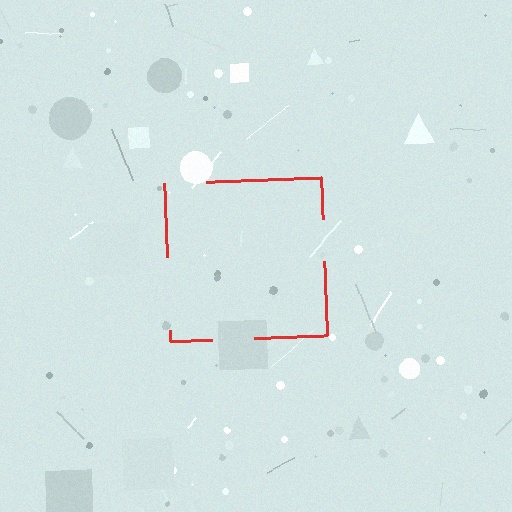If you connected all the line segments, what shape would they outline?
They would outline a square.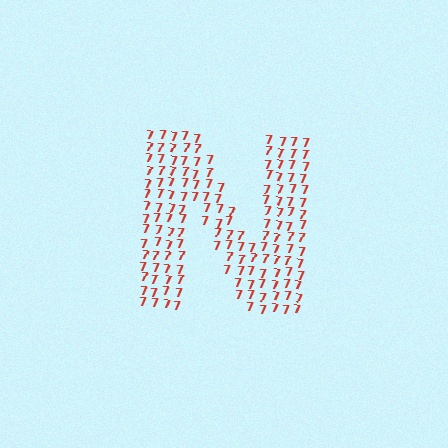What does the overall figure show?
The overall figure shows the letter N.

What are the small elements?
The small elements are digit 7's.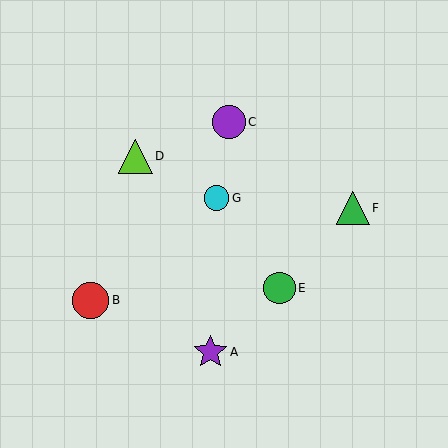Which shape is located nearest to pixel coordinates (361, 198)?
The green triangle (labeled F) at (353, 208) is nearest to that location.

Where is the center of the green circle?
The center of the green circle is at (279, 288).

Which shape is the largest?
The red circle (labeled B) is the largest.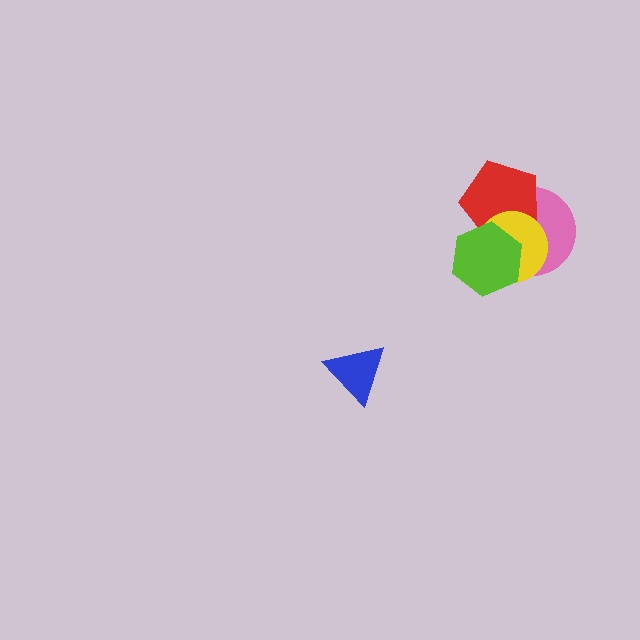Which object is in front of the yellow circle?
The lime hexagon is in front of the yellow circle.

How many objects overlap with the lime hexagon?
3 objects overlap with the lime hexagon.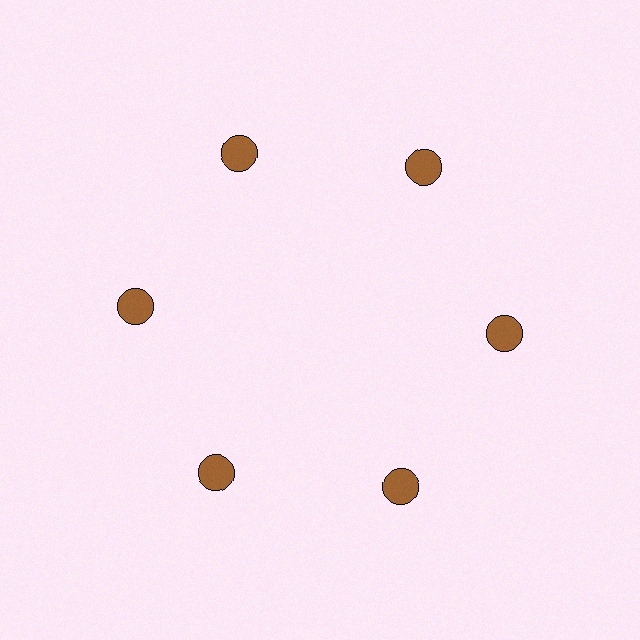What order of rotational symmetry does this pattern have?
This pattern has 6-fold rotational symmetry.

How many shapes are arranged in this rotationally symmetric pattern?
There are 6 shapes, arranged in 6 groups of 1.